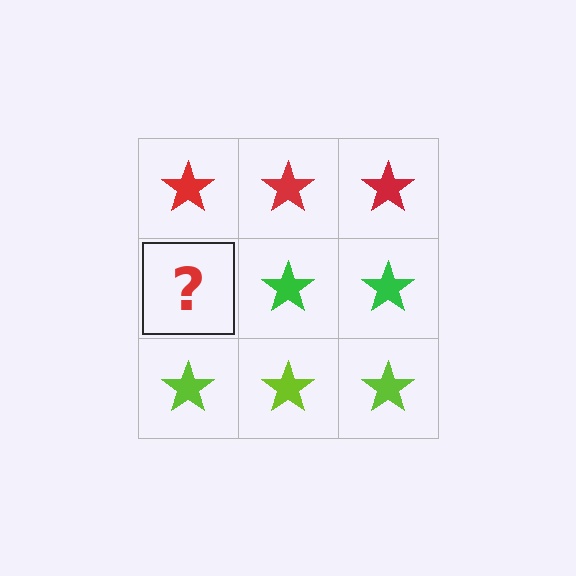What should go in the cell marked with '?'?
The missing cell should contain a green star.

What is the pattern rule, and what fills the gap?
The rule is that each row has a consistent color. The gap should be filled with a green star.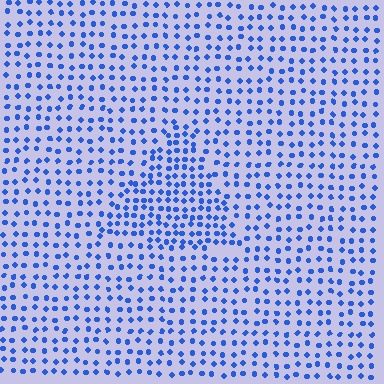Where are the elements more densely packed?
The elements are more densely packed inside the triangle boundary.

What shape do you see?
I see a triangle.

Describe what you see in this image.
The image contains small blue elements arranged at two different densities. A triangle-shaped region is visible where the elements are more densely packed than the surrounding area.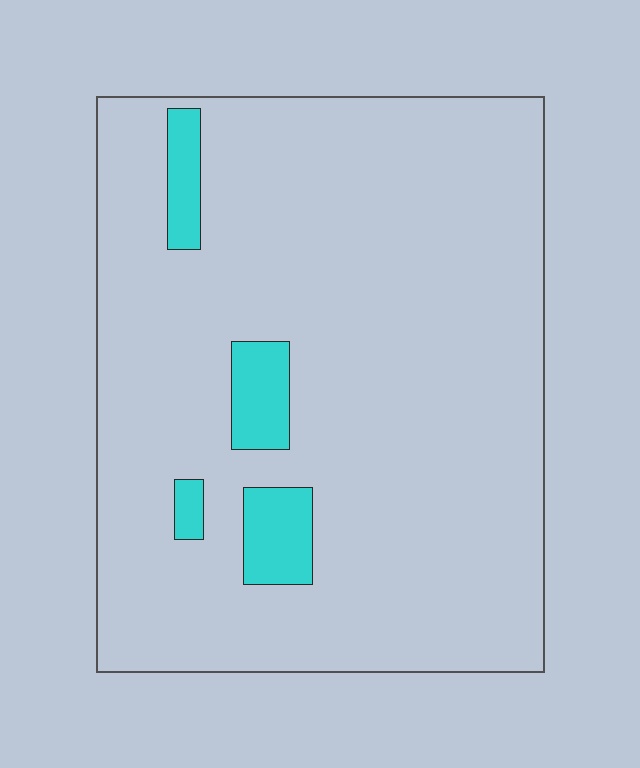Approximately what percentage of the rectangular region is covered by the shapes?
Approximately 10%.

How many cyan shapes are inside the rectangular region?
4.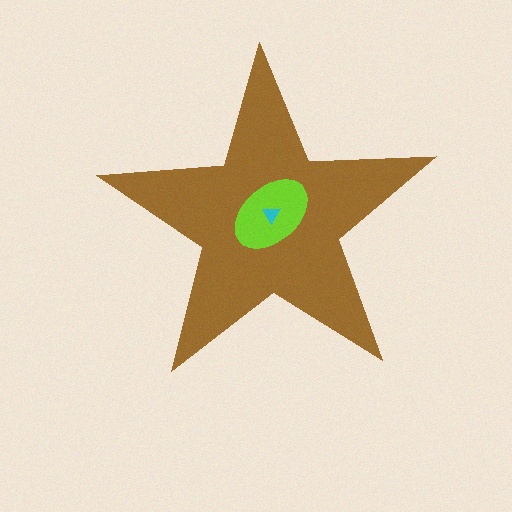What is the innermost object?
The cyan triangle.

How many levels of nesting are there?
3.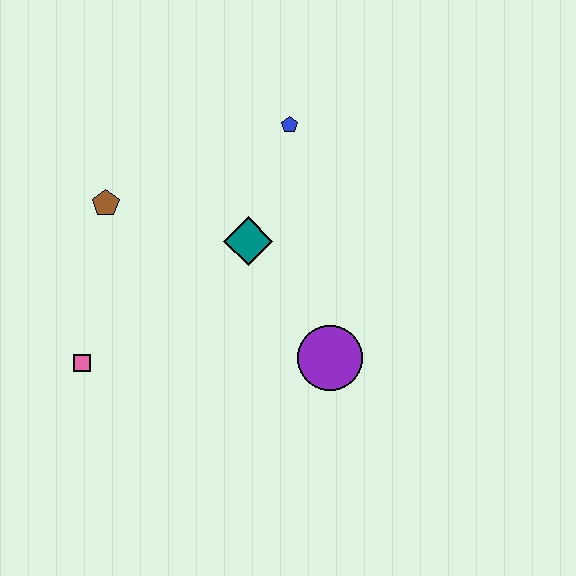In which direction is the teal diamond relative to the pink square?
The teal diamond is to the right of the pink square.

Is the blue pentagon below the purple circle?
No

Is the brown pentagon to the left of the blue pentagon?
Yes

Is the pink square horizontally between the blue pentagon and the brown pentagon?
No